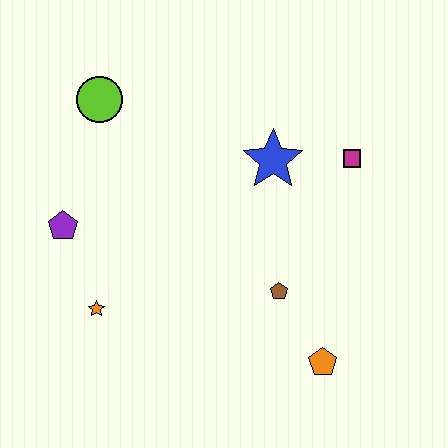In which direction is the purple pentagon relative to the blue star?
The purple pentagon is to the left of the blue star.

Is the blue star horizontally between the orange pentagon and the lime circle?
Yes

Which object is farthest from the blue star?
The orange star is farthest from the blue star.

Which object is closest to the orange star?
The purple pentagon is closest to the orange star.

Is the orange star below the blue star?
Yes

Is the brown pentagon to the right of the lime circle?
Yes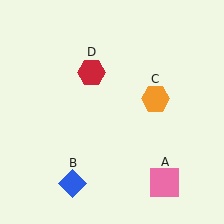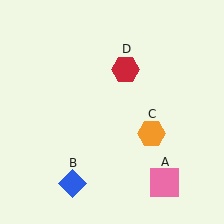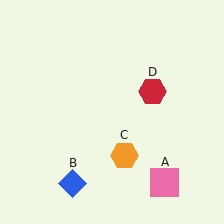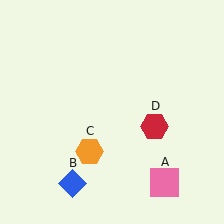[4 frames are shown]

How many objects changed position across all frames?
2 objects changed position: orange hexagon (object C), red hexagon (object D).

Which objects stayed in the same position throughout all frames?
Pink square (object A) and blue diamond (object B) remained stationary.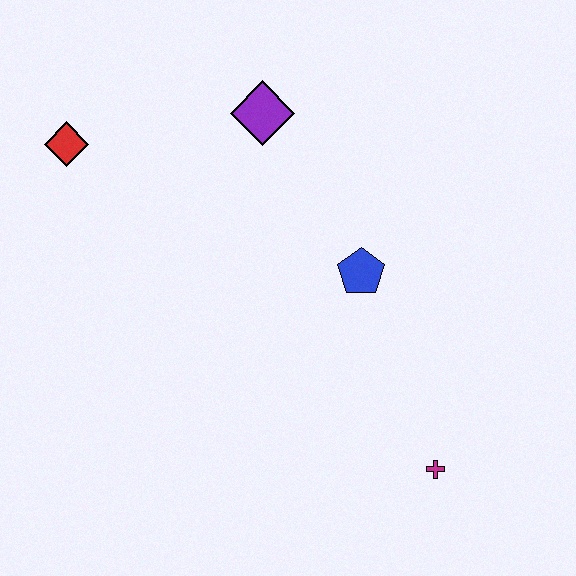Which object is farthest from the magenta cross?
The red diamond is farthest from the magenta cross.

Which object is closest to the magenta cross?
The blue pentagon is closest to the magenta cross.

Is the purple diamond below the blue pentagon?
No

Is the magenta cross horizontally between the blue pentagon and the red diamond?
No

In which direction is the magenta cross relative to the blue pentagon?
The magenta cross is below the blue pentagon.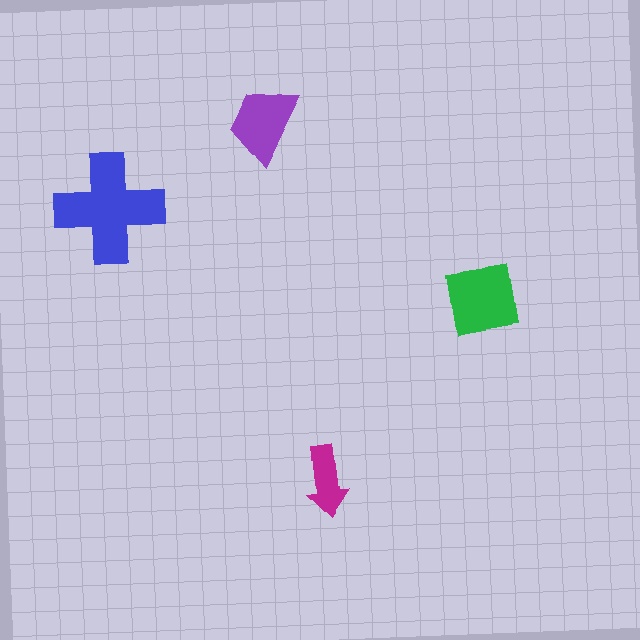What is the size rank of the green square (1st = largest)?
2nd.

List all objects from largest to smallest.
The blue cross, the green square, the purple trapezoid, the magenta arrow.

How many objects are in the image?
There are 4 objects in the image.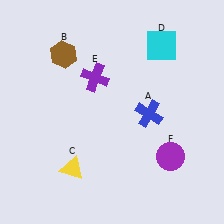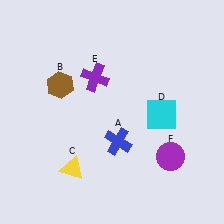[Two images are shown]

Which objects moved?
The objects that moved are: the blue cross (A), the brown hexagon (B), the cyan square (D).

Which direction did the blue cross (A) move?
The blue cross (A) moved left.